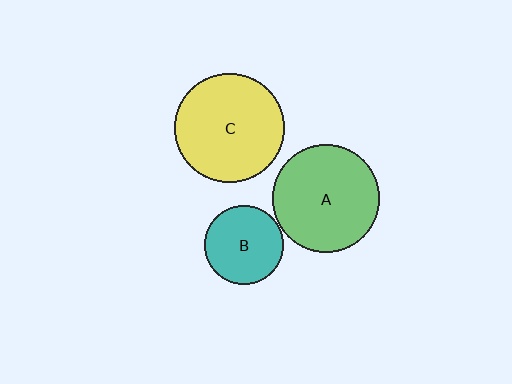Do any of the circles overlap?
No, none of the circles overlap.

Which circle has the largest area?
Circle C (yellow).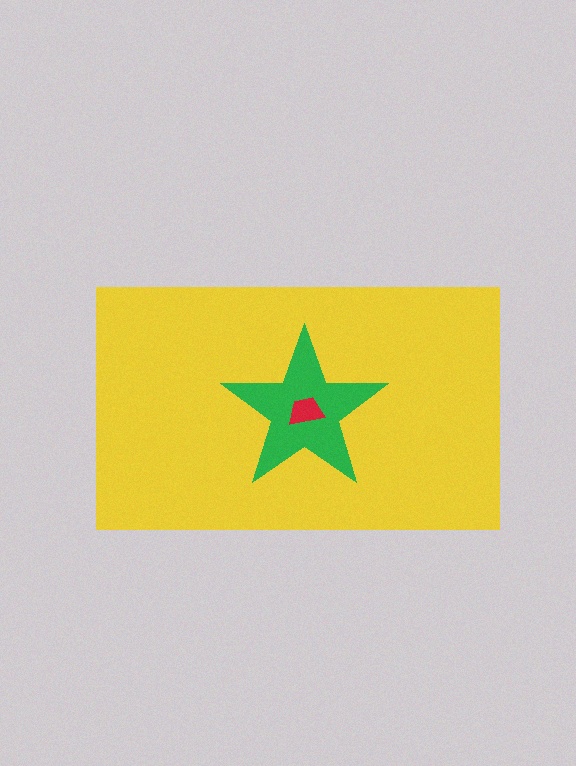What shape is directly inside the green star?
The red trapezoid.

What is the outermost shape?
The yellow rectangle.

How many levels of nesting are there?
3.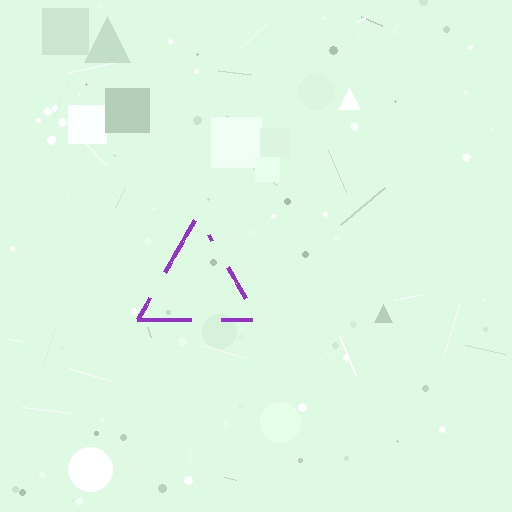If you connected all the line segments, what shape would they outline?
They would outline a triangle.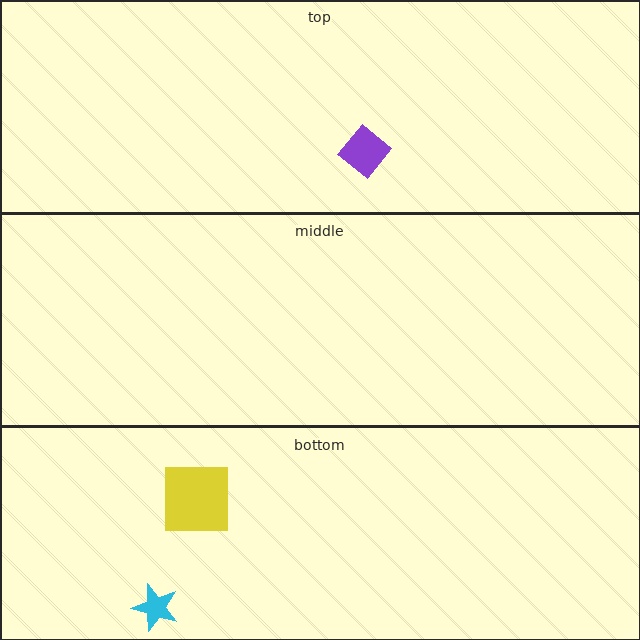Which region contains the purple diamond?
The top region.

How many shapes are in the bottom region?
2.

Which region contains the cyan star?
The bottom region.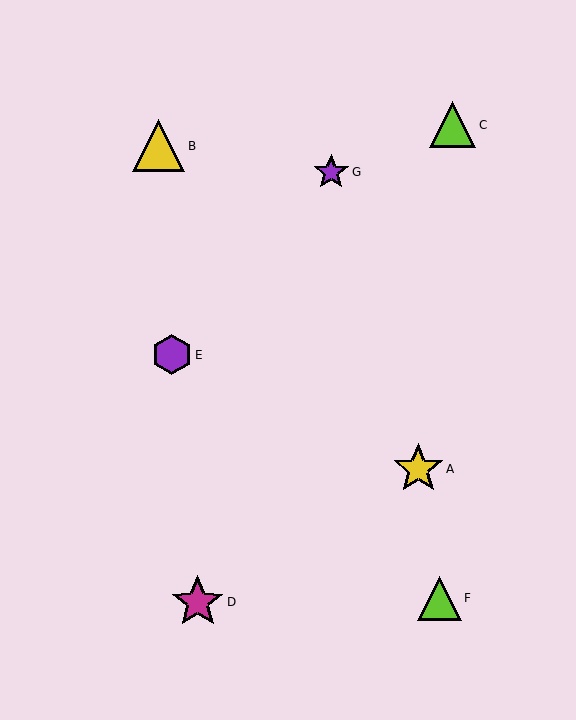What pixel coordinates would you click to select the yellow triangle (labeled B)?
Click at (159, 146) to select the yellow triangle B.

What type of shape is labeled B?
Shape B is a yellow triangle.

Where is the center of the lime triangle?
The center of the lime triangle is at (453, 125).